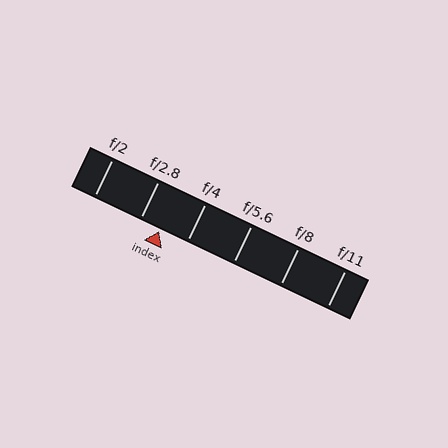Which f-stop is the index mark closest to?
The index mark is closest to f/2.8.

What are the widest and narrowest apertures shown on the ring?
The widest aperture shown is f/2 and the narrowest is f/11.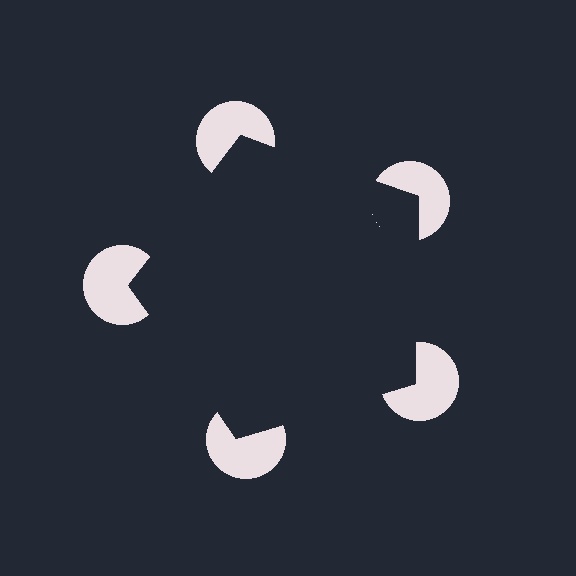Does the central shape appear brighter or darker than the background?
It typically appears slightly darker than the background, even though no actual brightness change is drawn.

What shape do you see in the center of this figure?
An illusory pentagon — its edges are inferred from the aligned wedge cuts in the pac-man discs, not physically drawn.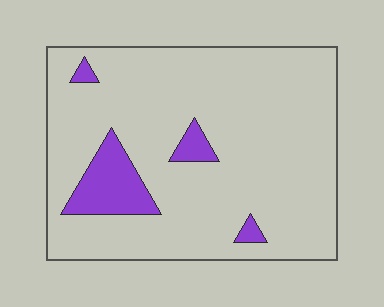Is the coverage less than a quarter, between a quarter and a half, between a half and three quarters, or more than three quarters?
Less than a quarter.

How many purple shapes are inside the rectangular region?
4.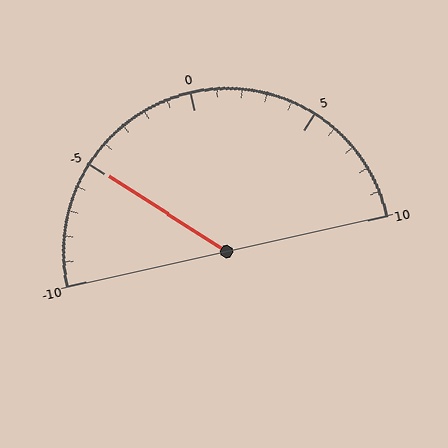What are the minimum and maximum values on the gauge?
The gauge ranges from -10 to 10.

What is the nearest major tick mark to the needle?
The nearest major tick mark is -5.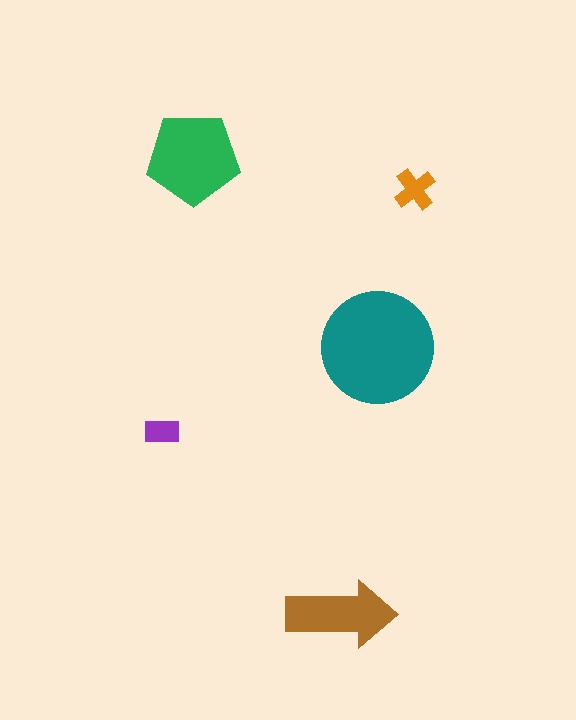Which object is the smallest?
The purple rectangle.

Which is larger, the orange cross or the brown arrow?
The brown arrow.